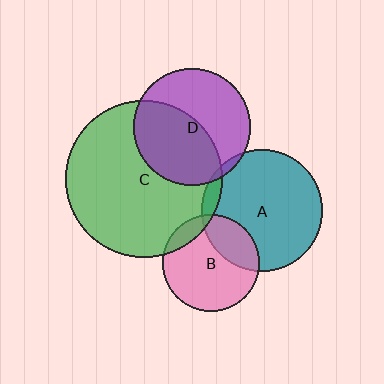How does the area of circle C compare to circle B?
Approximately 2.6 times.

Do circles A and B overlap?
Yes.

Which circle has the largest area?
Circle C (green).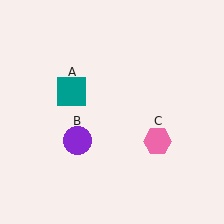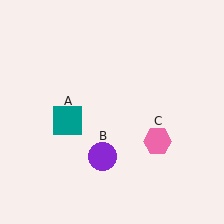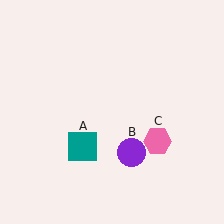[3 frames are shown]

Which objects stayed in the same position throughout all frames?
Pink hexagon (object C) remained stationary.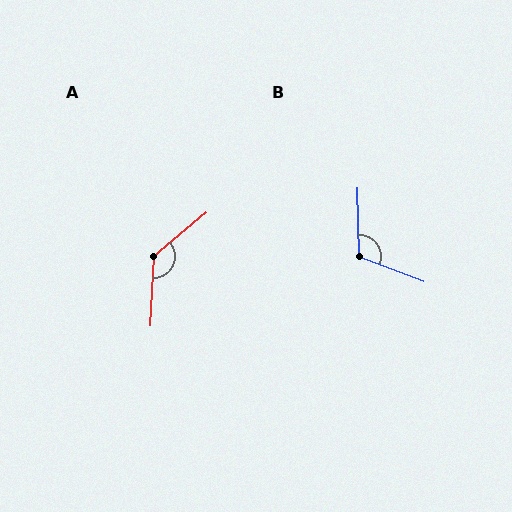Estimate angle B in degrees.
Approximately 112 degrees.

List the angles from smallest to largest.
B (112°), A (133°).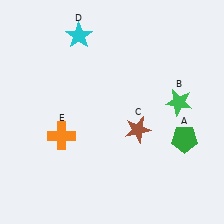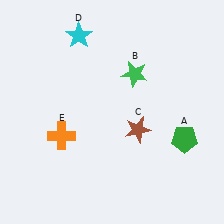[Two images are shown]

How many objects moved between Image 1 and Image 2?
1 object moved between the two images.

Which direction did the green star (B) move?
The green star (B) moved left.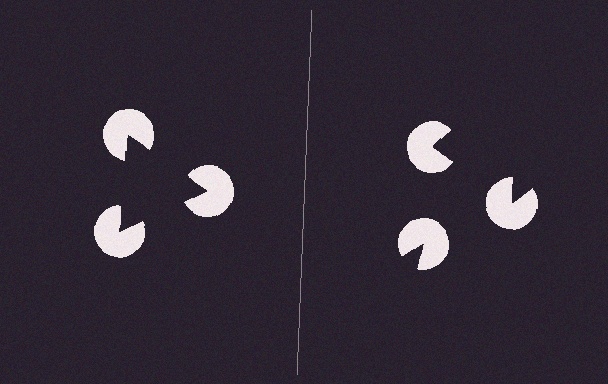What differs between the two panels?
The pac-man discs are positioned identically on both sides; only the wedge orientations differ. On the left they align to a triangle; on the right they are misaligned.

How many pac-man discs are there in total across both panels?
6 — 3 on each side.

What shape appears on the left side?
An illusory triangle.